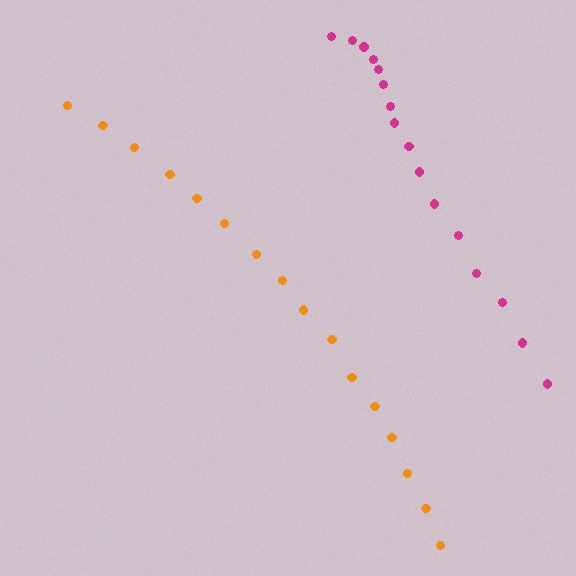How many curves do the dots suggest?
There are 2 distinct paths.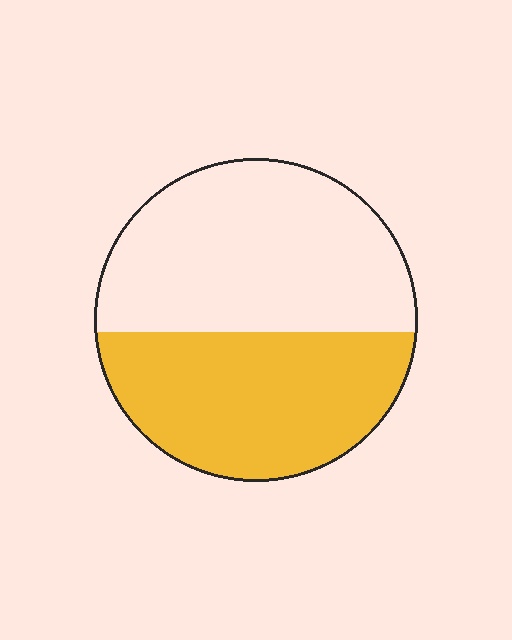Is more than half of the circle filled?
No.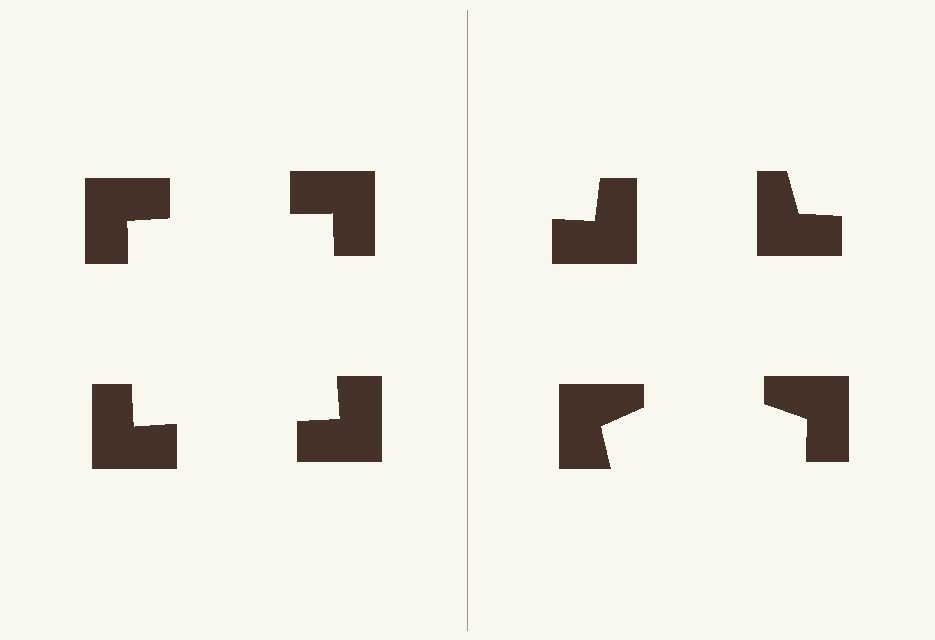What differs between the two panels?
The notched squares are positioned identically on both sides; only the wedge orientations differ. On the left they align to a square; on the right they are misaligned.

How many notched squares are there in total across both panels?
8 — 4 on each side.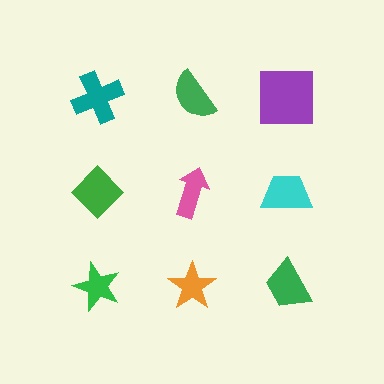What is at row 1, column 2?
A green semicircle.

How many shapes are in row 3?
3 shapes.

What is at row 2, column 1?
A green diamond.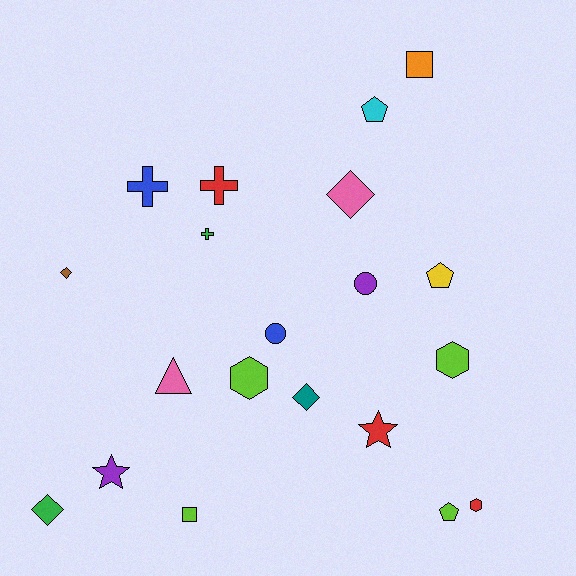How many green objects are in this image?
There are 2 green objects.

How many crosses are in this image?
There are 3 crosses.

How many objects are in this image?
There are 20 objects.